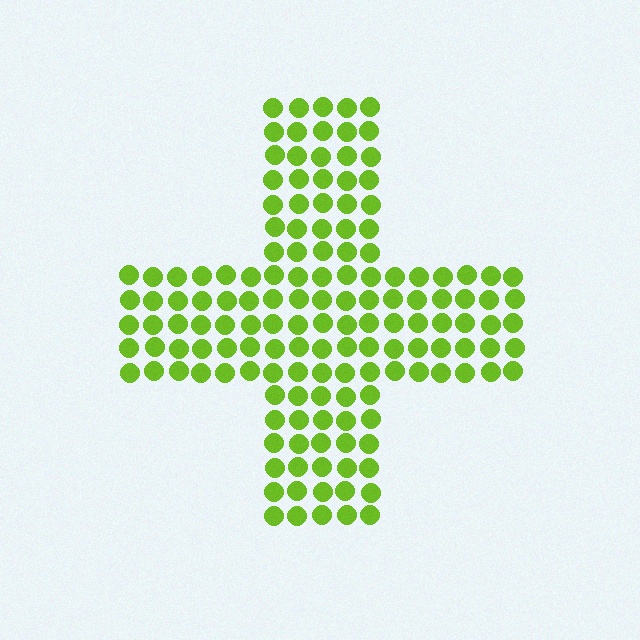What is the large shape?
The large shape is a cross.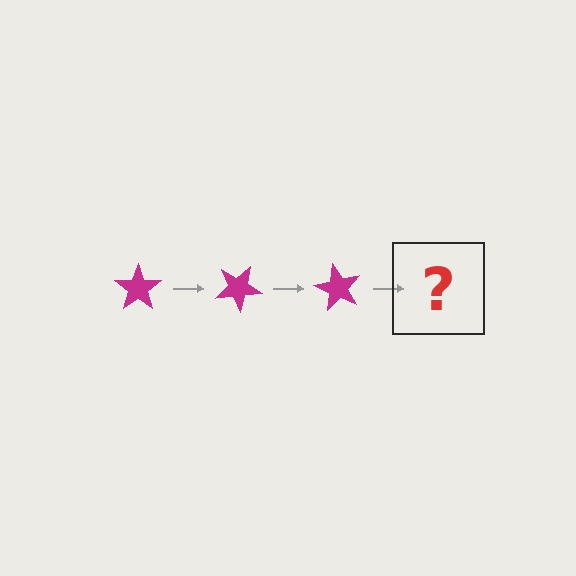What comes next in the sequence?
The next element should be a magenta star rotated 90 degrees.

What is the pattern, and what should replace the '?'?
The pattern is that the star rotates 30 degrees each step. The '?' should be a magenta star rotated 90 degrees.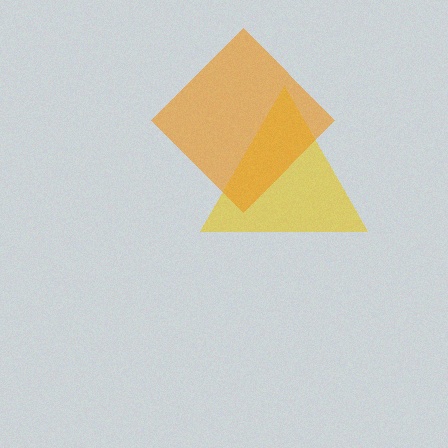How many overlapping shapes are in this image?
There are 2 overlapping shapes in the image.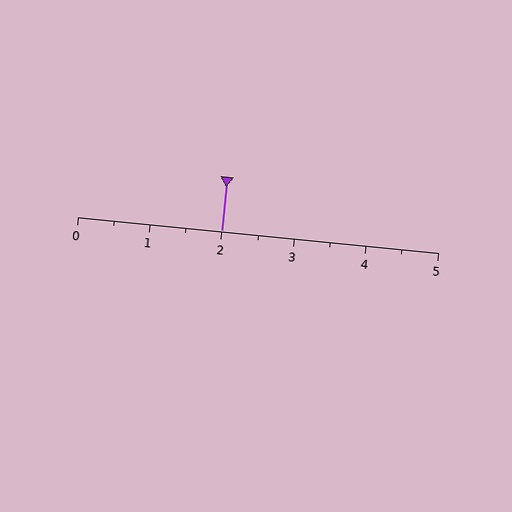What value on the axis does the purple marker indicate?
The marker indicates approximately 2.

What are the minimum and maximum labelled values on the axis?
The axis runs from 0 to 5.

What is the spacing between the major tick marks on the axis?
The major ticks are spaced 1 apart.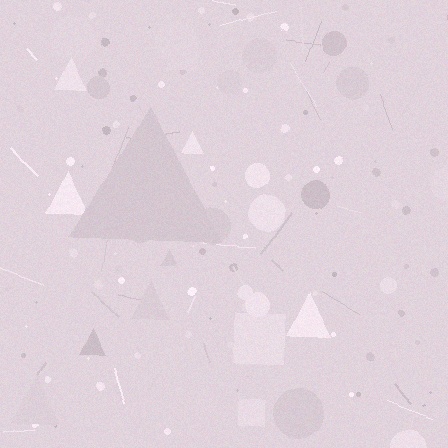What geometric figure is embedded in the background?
A triangle is embedded in the background.